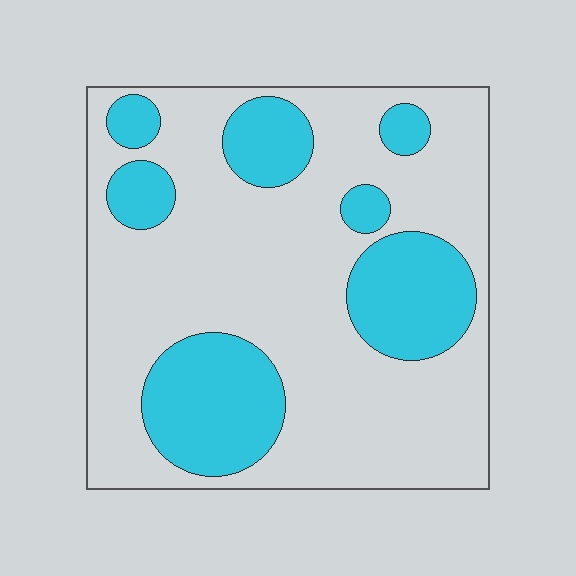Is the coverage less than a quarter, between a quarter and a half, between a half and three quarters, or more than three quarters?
Between a quarter and a half.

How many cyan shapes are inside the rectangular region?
7.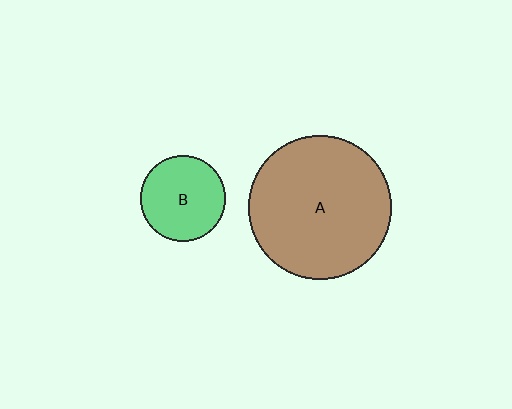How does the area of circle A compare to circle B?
Approximately 2.9 times.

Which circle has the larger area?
Circle A (brown).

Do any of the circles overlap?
No, none of the circles overlap.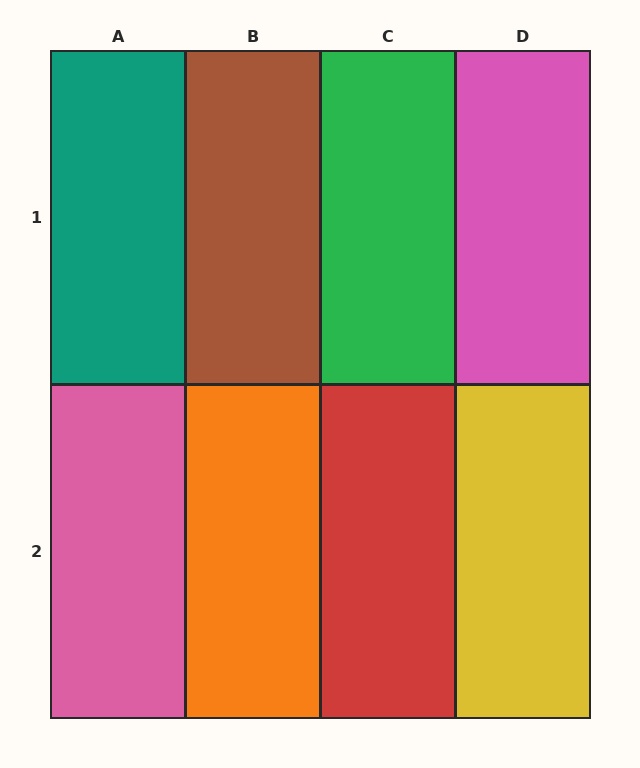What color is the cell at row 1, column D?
Pink.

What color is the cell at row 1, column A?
Teal.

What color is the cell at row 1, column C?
Green.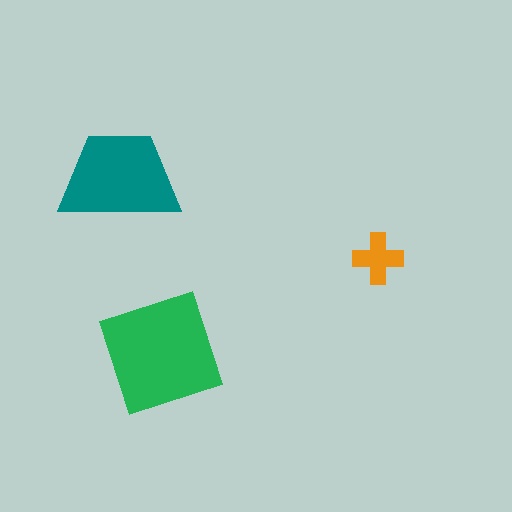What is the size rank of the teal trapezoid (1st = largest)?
2nd.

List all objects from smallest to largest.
The orange cross, the teal trapezoid, the green square.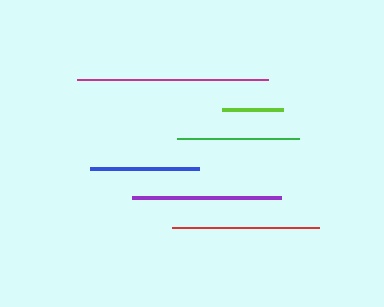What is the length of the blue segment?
The blue segment is approximately 109 pixels long.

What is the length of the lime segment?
The lime segment is approximately 61 pixels long.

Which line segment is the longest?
The magenta line is the longest at approximately 191 pixels.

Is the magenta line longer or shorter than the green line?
The magenta line is longer than the green line.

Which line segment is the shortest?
The lime line is the shortest at approximately 61 pixels.